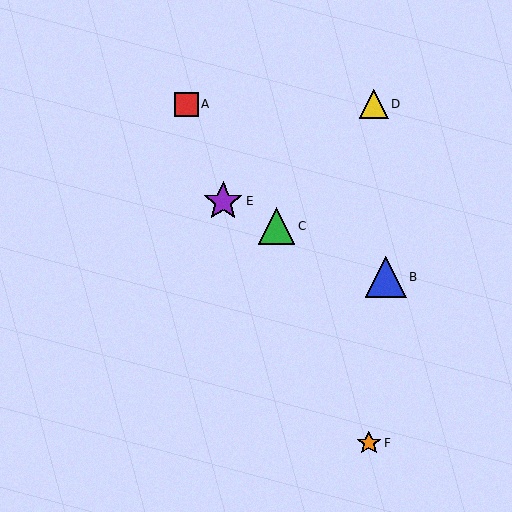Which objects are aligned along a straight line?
Objects B, C, E are aligned along a straight line.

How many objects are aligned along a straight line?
3 objects (B, C, E) are aligned along a straight line.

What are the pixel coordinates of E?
Object E is at (223, 201).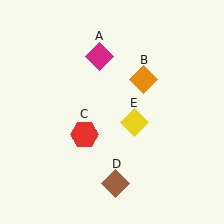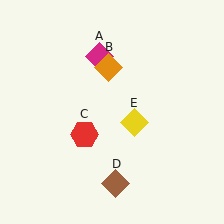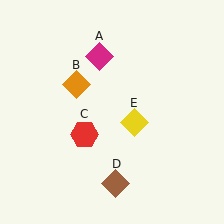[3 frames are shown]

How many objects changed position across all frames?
1 object changed position: orange diamond (object B).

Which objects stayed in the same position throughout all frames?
Magenta diamond (object A) and red hexagon (object C) and brown diamond (object D) and yellow diamond (object E) remained stationary.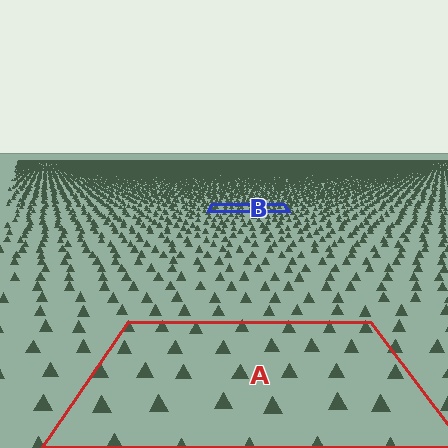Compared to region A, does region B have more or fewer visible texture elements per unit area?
Region B has more texture elements per unit area — they are packed more densely because it is farther away.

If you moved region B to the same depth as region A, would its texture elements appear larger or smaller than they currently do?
They would appear larger. At a closer depth, the same texture elements are projected at a bigger on-screen size.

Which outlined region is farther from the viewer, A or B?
Region B is farther from the viewer — the texture elements inside it appear smaller and more densely packed.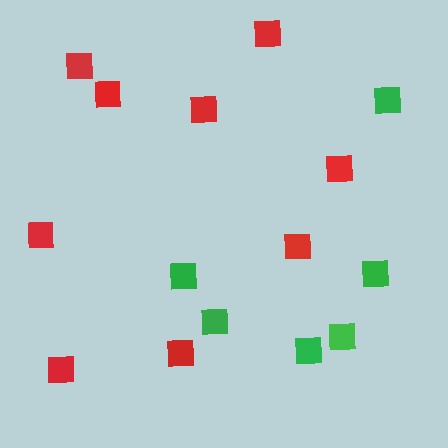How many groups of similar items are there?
There are 2 groups: one group of red squares (9) and one group of green squares (6).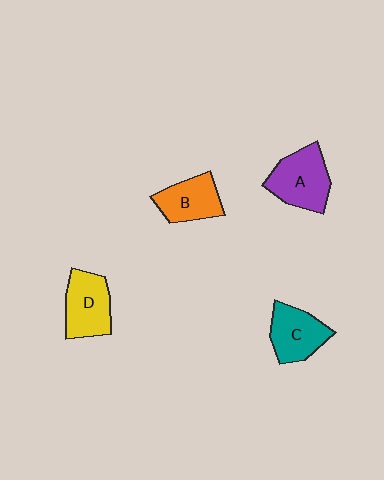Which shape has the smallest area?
Shape B (orange).